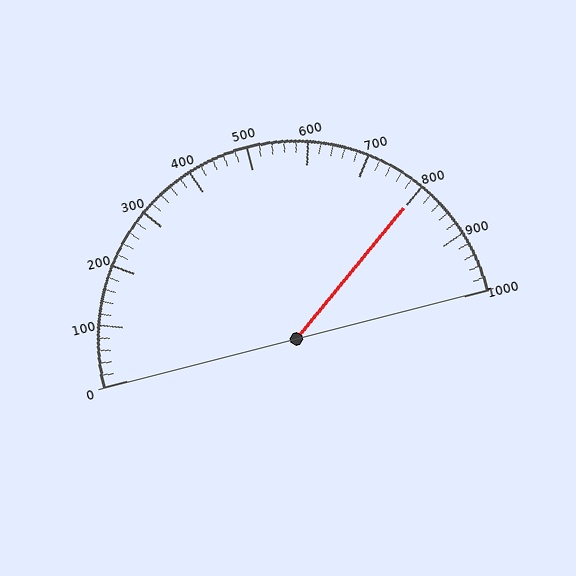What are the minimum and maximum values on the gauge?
The gauge ranges from 0 to 1000.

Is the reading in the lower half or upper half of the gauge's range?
The reading is in the upper half of the range (0 to 1000).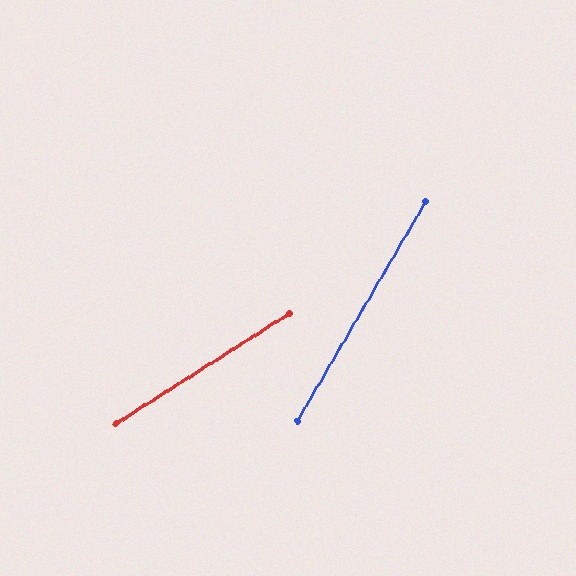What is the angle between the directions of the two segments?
Approximately 27 degrees.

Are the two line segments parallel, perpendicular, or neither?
Neither parallel nor perpendicular — they differ by about 27°.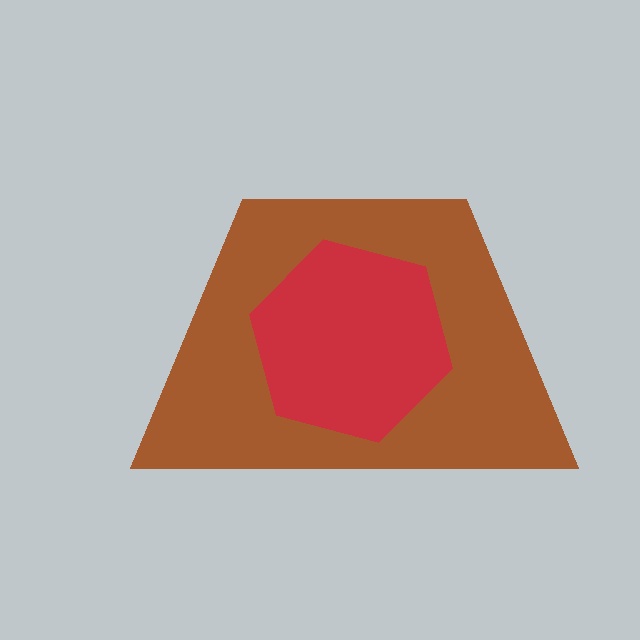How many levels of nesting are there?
2.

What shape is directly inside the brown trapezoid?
The red hexagon.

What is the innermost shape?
The red hexagon.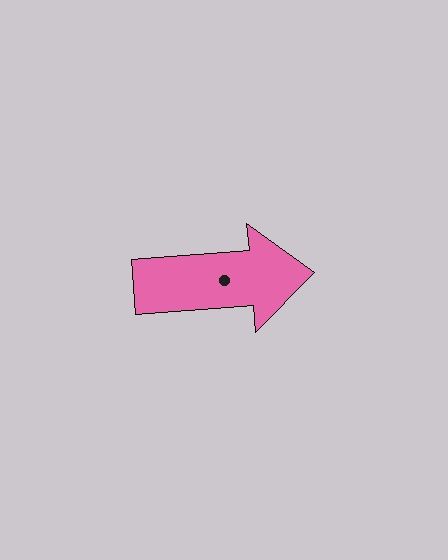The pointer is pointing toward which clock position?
Roughly 3 o'clock.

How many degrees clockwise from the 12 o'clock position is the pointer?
Approximately 86 degrees.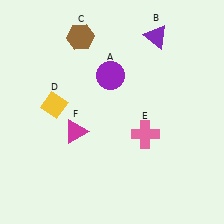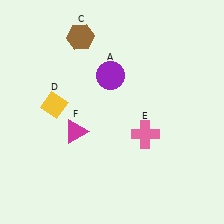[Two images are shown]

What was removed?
The purple triangle (B) was removed in Image 2.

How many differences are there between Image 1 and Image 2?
There is 1 difference between the two images.